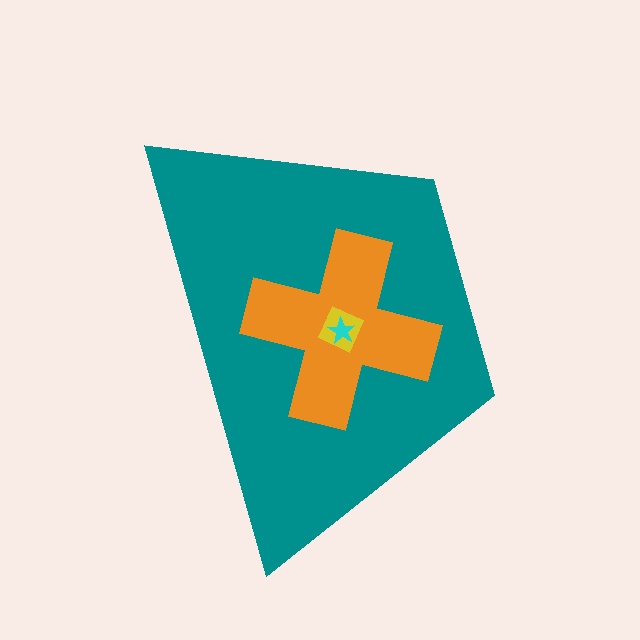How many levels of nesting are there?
4.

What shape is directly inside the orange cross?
The yellow diamond.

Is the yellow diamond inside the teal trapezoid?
Yes.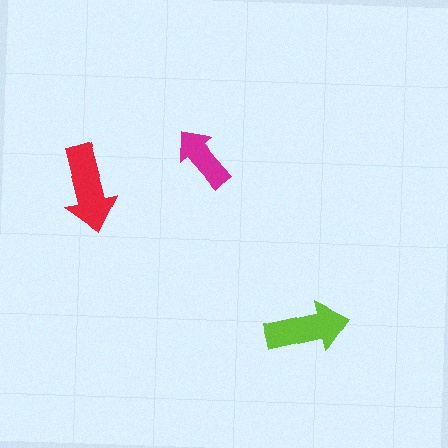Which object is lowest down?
The lime arrow is bottommost.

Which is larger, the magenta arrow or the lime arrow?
The lime one.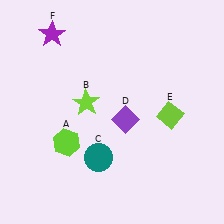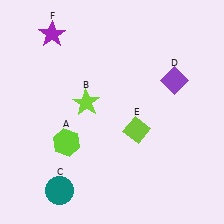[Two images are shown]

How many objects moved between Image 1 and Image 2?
3 objects moved between the two images.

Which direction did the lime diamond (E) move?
The lime diamond (E) moved left.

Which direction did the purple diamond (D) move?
The purple diamond (D) moved right.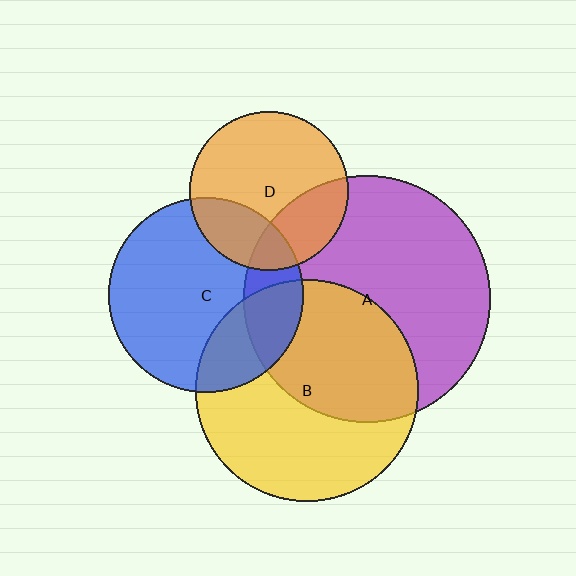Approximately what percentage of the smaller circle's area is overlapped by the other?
Approximately 25%.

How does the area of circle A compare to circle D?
Approximately 2.4 times.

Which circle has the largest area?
Circle A (purple).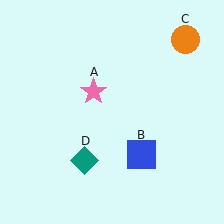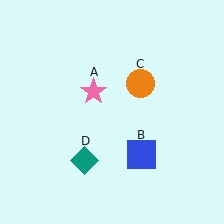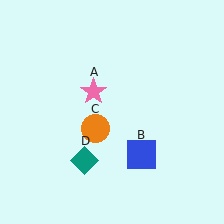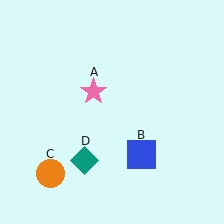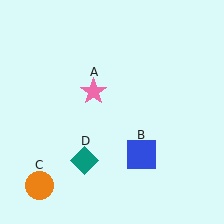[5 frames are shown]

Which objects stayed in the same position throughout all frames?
Pink star (object A) and blue square (object B) and teal diamond (object D) remained stationary.